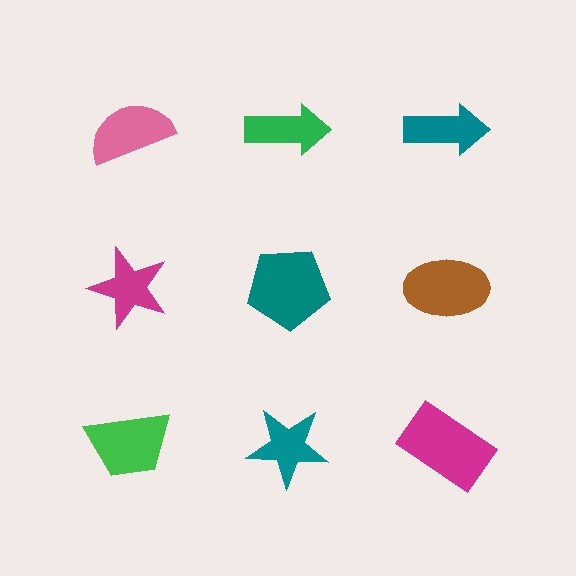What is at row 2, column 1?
A magenta star.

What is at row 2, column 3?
A brown ellipse.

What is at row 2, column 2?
A teal pentagon.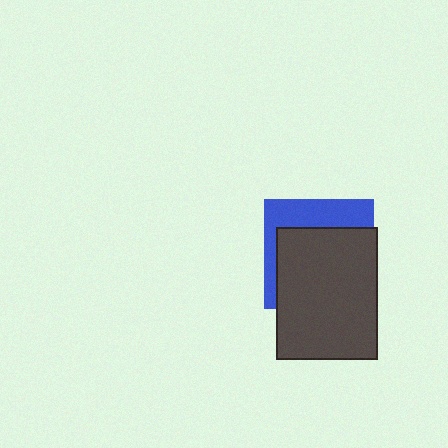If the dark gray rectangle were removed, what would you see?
You would see the complete blue square.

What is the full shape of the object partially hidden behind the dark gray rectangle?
The partially hidden object is a blue square.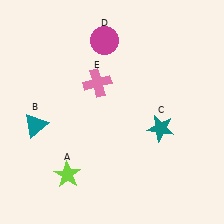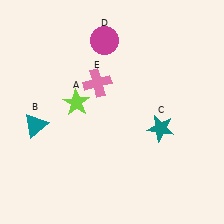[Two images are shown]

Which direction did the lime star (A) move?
The lime star (A) moved up.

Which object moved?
The lime star (A) moved up.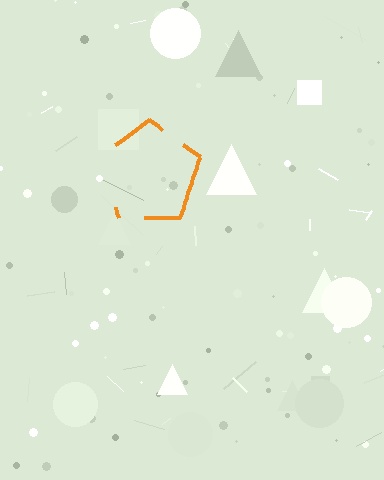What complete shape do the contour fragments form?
The contour fragments form a pentagon.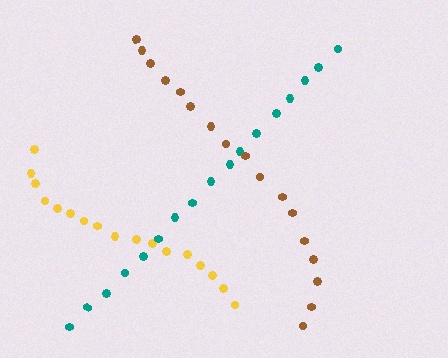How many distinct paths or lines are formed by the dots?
There are 3 distinct paths.